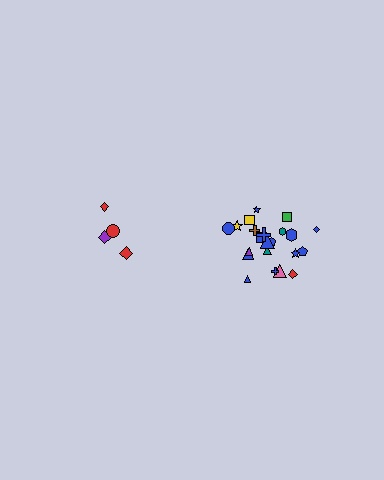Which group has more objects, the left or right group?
The right group.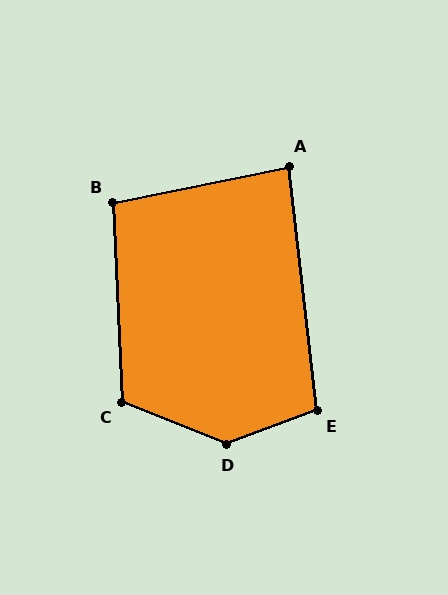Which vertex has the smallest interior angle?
A, at approximately 85 degrees.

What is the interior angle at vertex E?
Approximately 104 degrees (obtuse).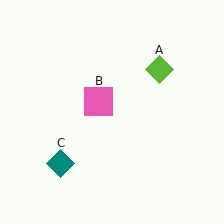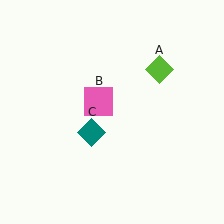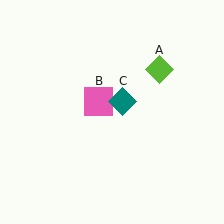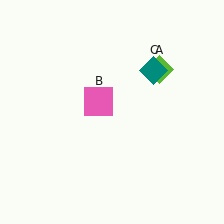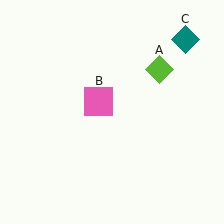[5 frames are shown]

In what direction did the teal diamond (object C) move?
The teal diamond (object C) moved up and to the right.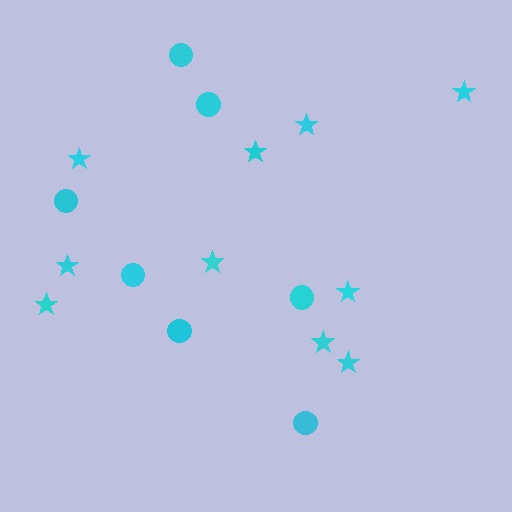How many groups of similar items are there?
There are 2 groups: one group of circles (7) and one group of stars (10).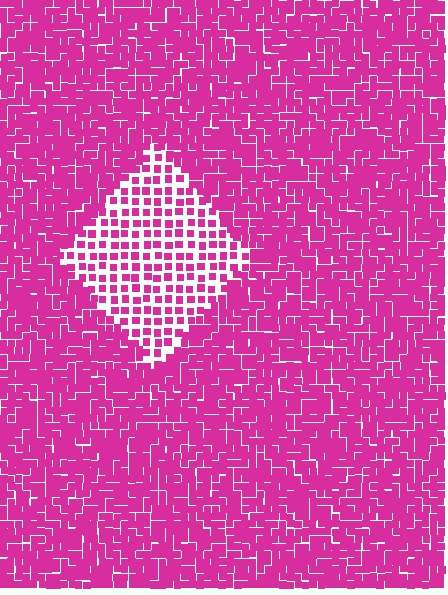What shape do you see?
I see a diamond.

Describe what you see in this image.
The image contains small magenta elements arranged at two different densities. A diamond-shaped region is visible where the elements are less densely packed than the surrounding area.